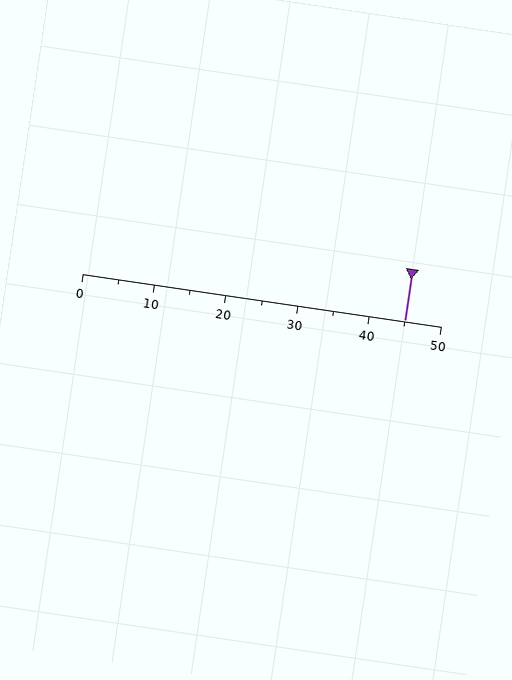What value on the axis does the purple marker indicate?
The marker indicates approximately 45.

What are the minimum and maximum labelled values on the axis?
The axis runs from 0 to 50.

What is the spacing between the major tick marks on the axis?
The major ticks are spaced 10 apart.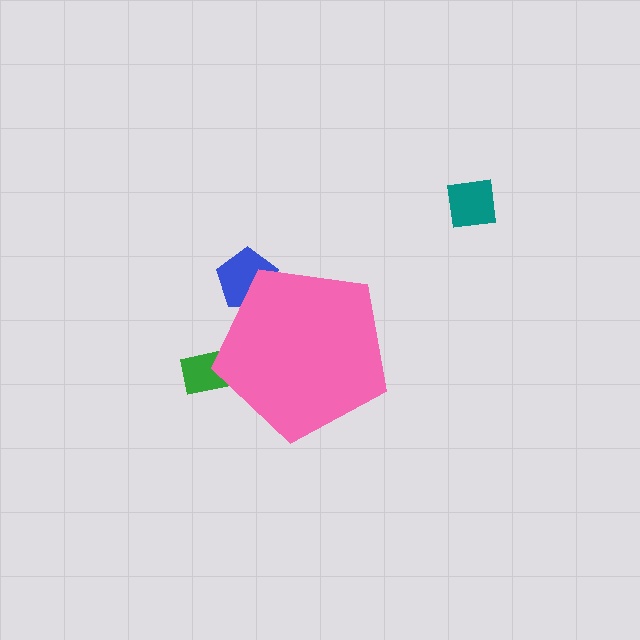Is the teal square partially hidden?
No, the teal square is fully visible.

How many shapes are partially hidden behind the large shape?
2 shapes are partially hidden.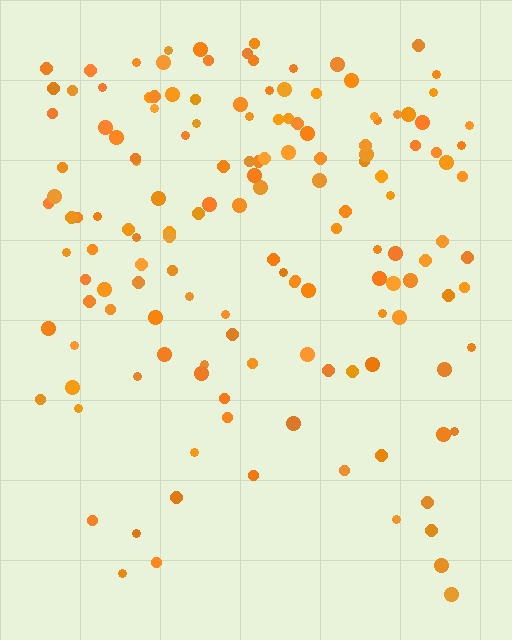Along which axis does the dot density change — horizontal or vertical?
Vertical.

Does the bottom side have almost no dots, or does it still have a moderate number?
Still a moderate number, just noticeably fewer than the top.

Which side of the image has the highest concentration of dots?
The top.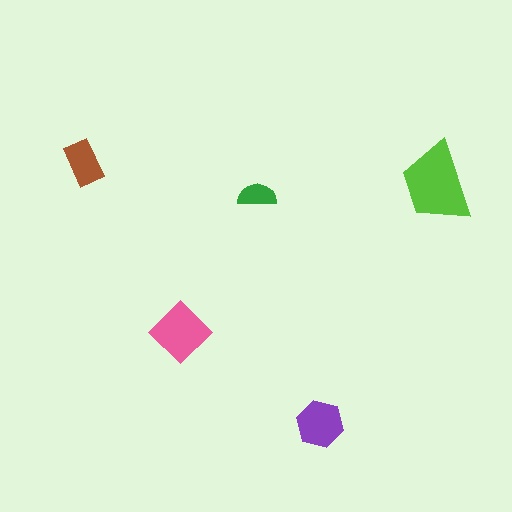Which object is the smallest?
The green semicircle.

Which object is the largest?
The lime trapezoid.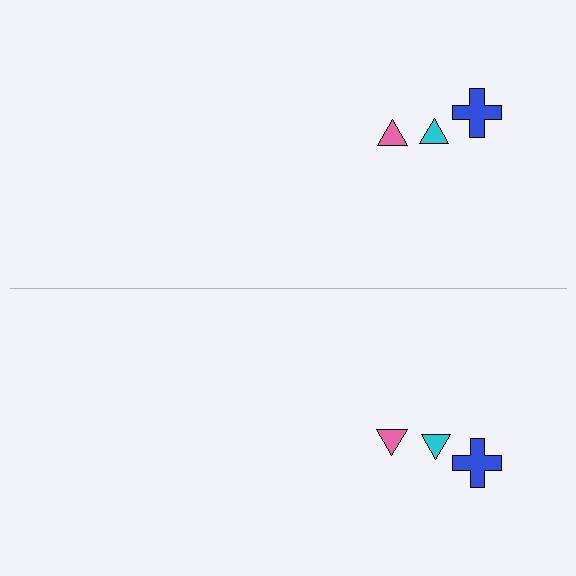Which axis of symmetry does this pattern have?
The pattern has a horizontal axis of symmetry running through the center of the image.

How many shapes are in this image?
There are 6 shapes in this image.